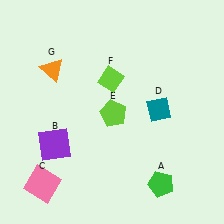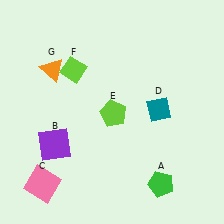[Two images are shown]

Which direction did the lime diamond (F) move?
The lime diamond (F) moved left.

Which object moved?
The lime diamond (F) moved left.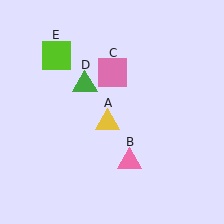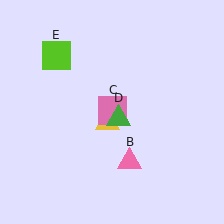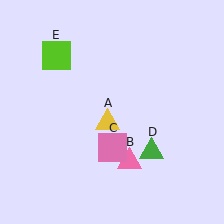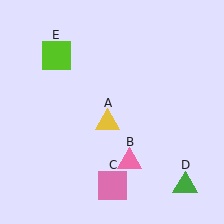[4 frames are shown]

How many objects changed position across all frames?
2 objects changed position: pink square (object C), green triangle (object D).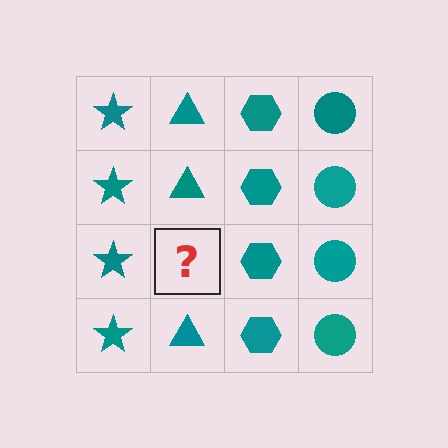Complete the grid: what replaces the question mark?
The question mark should be replaced with a teal triangle.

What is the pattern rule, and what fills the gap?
The rule is that each column has a consistent shape. The gap should be filled with a teal triangle.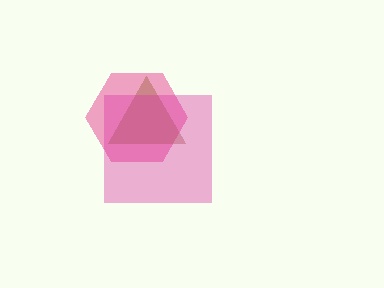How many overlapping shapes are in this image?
There are 3 overlapping shapes in the image.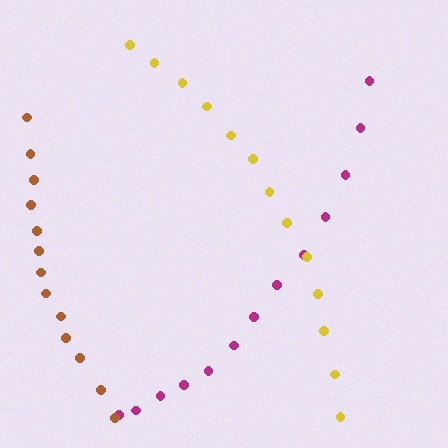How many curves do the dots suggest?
There are 3 distinct paths.